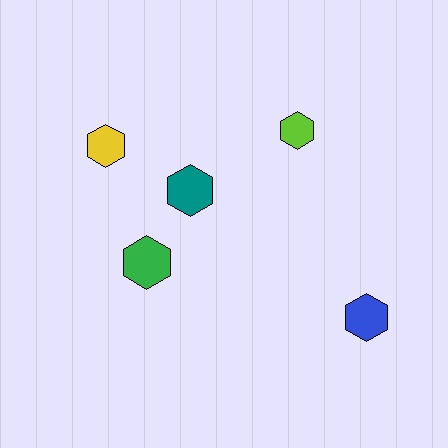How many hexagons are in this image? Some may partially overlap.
There are 5 hexagons.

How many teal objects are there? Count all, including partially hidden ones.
There is 1 teal object.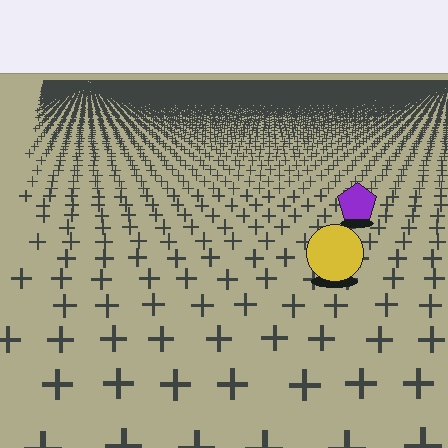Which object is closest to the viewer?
The yellow circle is closest. The texture marks near it are larger and more spread out.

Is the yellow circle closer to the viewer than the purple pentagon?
Yes. The yellow circle is closer — you can tell from the texture gradient: the ground texture is coarser near it.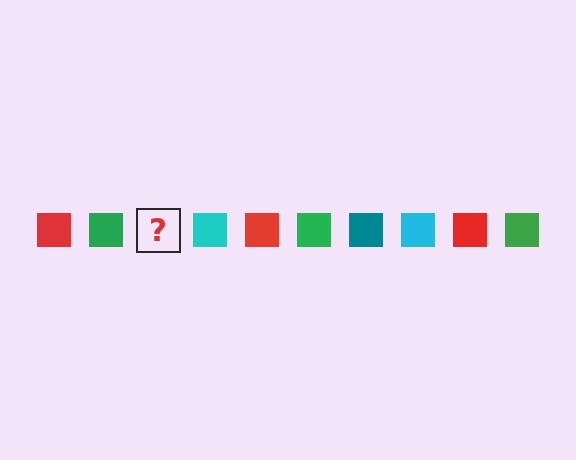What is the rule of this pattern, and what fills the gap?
The rule is that the pattern cycles through red, green, teal, cyan squares. The gap should be filled with a teal square.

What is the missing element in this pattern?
The missing element is a teal square.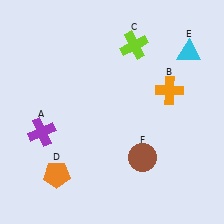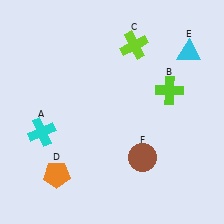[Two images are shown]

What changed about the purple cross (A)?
In Image 1, A is purple. In Image 2, it changed to cyan.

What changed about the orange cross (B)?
In Image 1, B is orange. In Image 2, it changed to lime.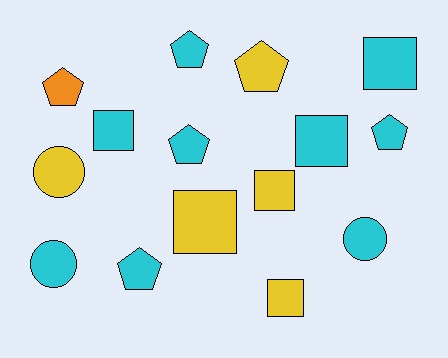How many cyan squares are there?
There are 3 cyan squares.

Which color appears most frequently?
Cyan, with 9 objects.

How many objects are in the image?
There are 15 objects.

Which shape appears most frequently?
Square, with 6 objects.